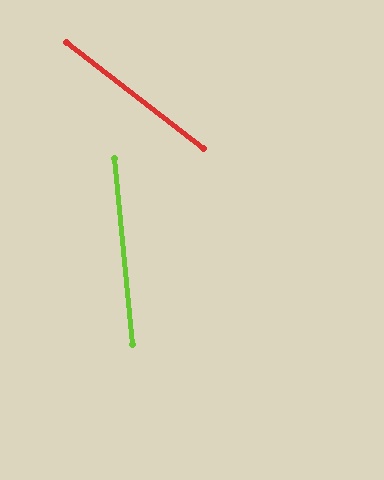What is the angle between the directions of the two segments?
Approximately 46 degrees.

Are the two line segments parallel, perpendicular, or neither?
Neither parallel nor perpendicular — they differ by about 46°.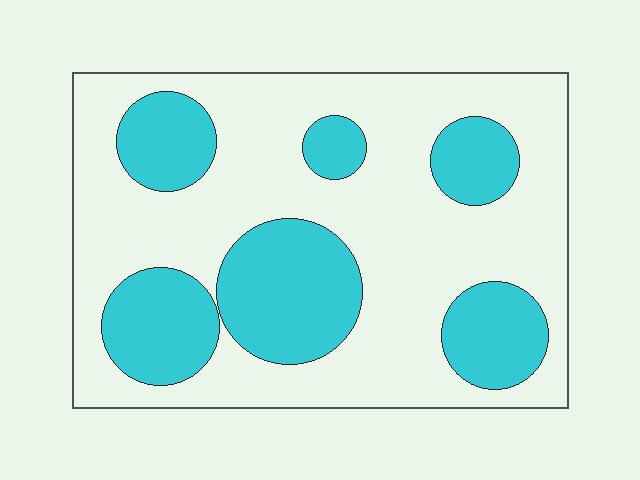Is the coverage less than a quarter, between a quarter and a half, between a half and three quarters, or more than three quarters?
Between a quarter and a half.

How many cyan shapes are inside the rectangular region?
6.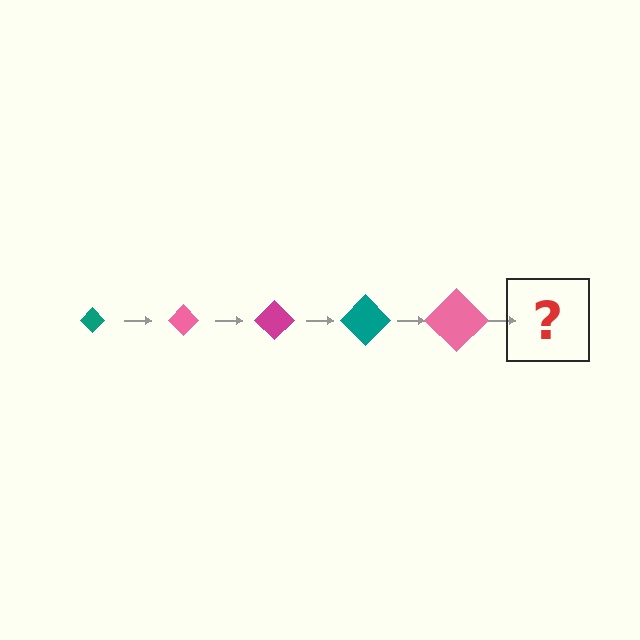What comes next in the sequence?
The next element should be a magenta diamond, larger than the previous one.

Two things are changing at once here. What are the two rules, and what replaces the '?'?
The two rules are that the diamond grows larger each step and the color cycles through teal, pink, and magenta. The '?' should be a magenta diamond, larger than the previous one.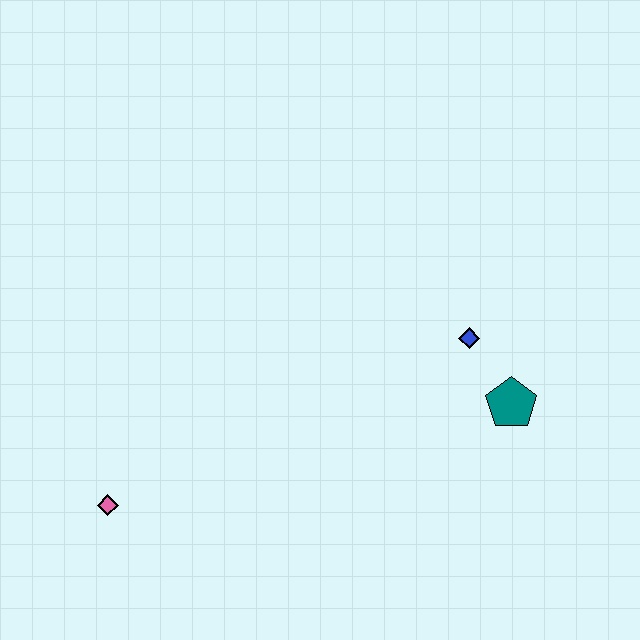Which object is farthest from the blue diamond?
The pink diamond is farthest from the blue diamond.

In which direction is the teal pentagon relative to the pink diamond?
The teal pentagon is to the right of the pink diamond.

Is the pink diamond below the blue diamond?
Yes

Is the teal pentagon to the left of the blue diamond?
No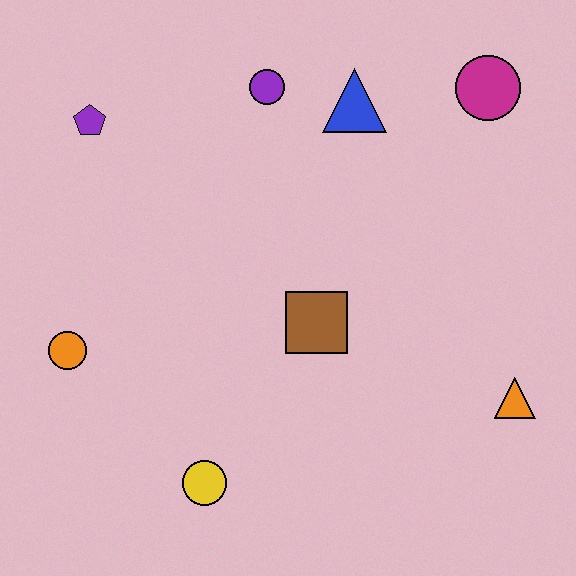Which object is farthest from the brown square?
The purple pentagon is farthest from the brown square.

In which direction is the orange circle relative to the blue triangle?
The orange circle is to the left of the blue triangle.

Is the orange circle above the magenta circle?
No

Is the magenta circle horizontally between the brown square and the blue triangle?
No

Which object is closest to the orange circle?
The yellow circle is closest to the orange circle.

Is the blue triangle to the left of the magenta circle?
Yes